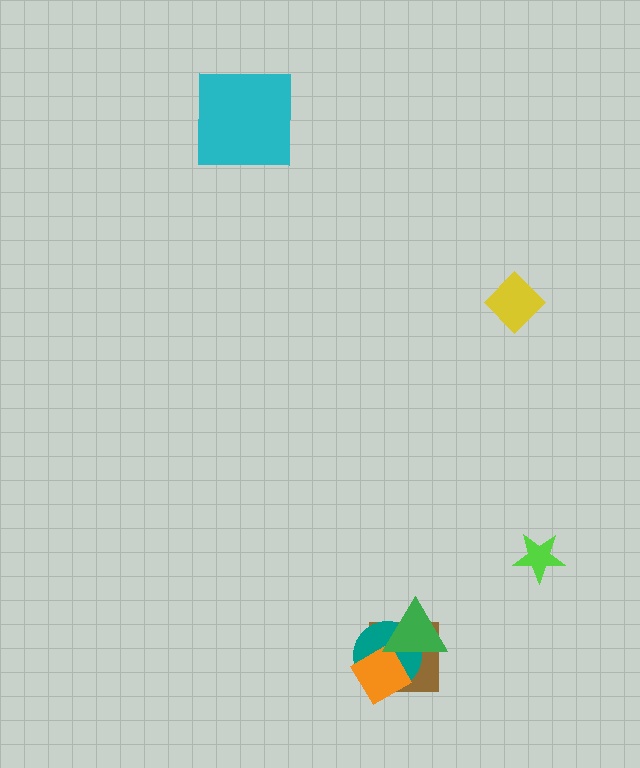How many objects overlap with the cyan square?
0 objects overlap with the cyan square.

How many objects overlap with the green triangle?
3 objects overlap with the green triangle.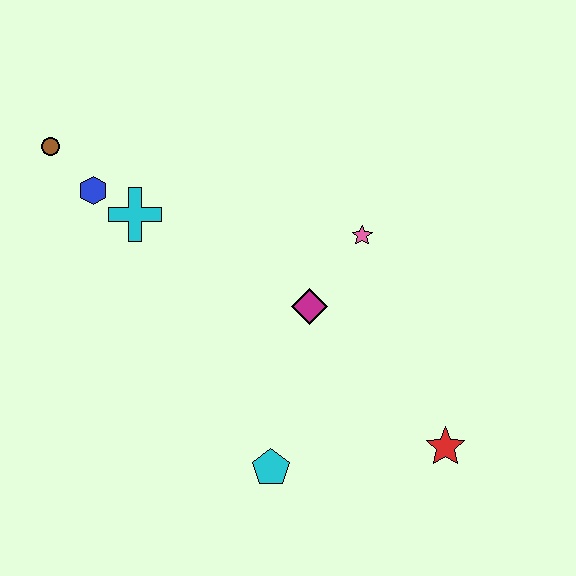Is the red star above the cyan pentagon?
Yes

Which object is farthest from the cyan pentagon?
The brown circle is farthest from the cyan pentagon.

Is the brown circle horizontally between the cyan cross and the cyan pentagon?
No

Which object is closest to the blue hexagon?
The cyan cross is closest to the blue hexagon.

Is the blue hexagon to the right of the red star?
No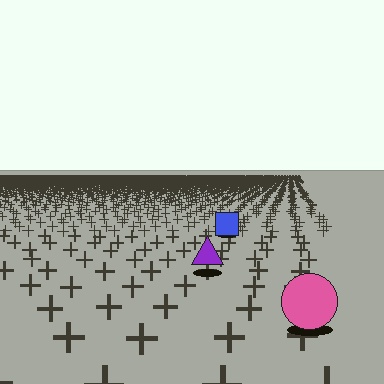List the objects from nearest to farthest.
From nearest to farthest: the pink circle, the purple triangle, the blue square.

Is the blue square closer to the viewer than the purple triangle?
No. The purple triangle is closer — you can tell from the texture gradient: the ground texture is coarser near it.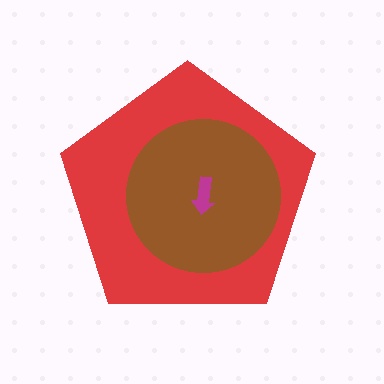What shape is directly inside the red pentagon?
The brown circle.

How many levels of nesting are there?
3.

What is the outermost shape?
The red pentagon.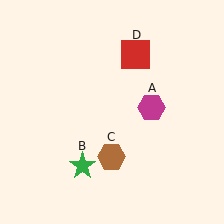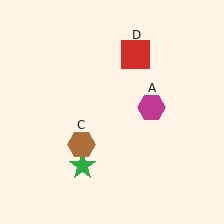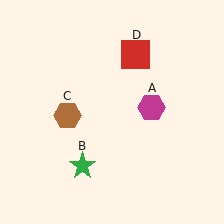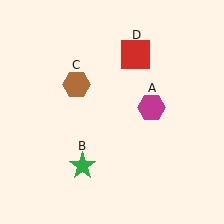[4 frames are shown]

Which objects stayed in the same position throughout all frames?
Magenta hexagon (object A) and green star (object B) and red square (object D) remained stationary.